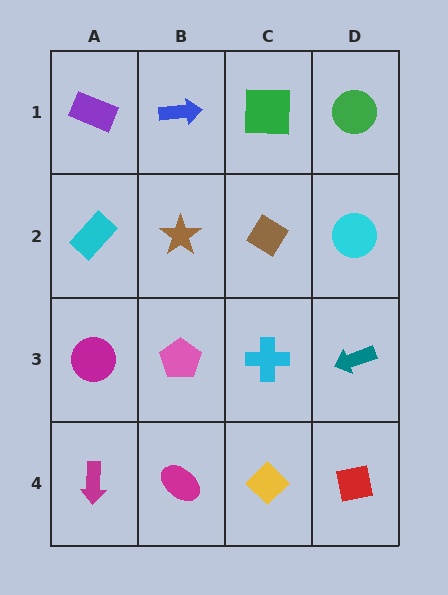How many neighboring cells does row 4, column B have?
3.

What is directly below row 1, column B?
A brown star.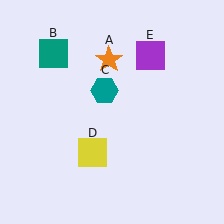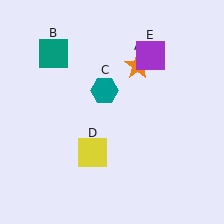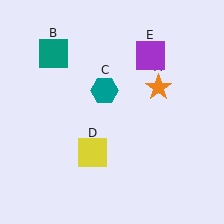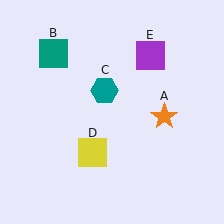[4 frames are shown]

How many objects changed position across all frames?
1 object changed position: orange star (object A).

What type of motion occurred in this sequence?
The orange star (object A) rotated clockwise around the center of the scene.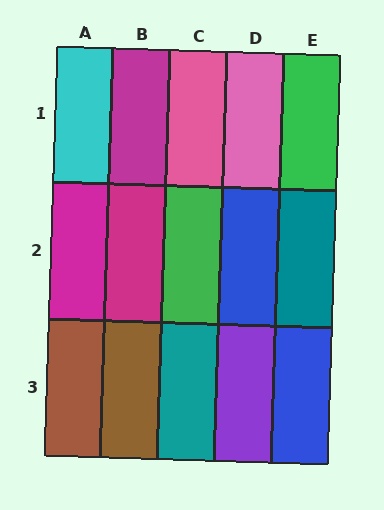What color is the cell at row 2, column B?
Magenta.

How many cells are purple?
1 cell is purple.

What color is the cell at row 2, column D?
Blue.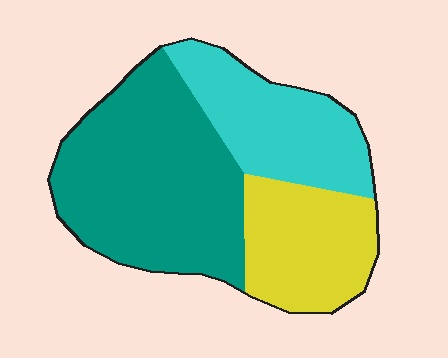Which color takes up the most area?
Teal, at roughly 50%.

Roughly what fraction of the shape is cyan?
Cyan takes up about one quarter (1/4) of the shape.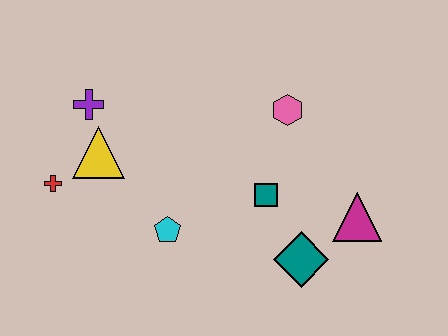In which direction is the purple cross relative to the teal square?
The purple cross is to the left of the teal square.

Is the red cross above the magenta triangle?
Yes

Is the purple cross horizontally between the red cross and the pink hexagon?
Yes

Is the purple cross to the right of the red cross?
Yes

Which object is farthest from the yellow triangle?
The magenta triangle is farthest from the yellow triangle.